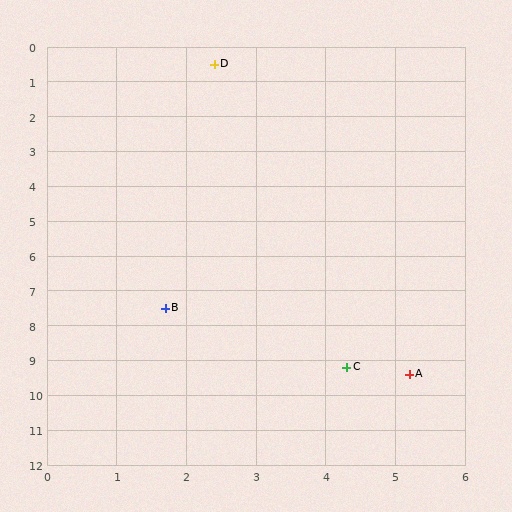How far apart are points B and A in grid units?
Points B and A are about 4.0 grid units apart.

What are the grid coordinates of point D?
Point D is at approximately (2.4, 0.5).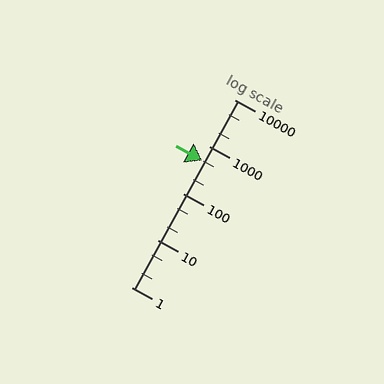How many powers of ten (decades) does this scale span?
The scale spans 4 decades, from 1 to 10000.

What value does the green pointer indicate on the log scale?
The pointer indicates approximately 500.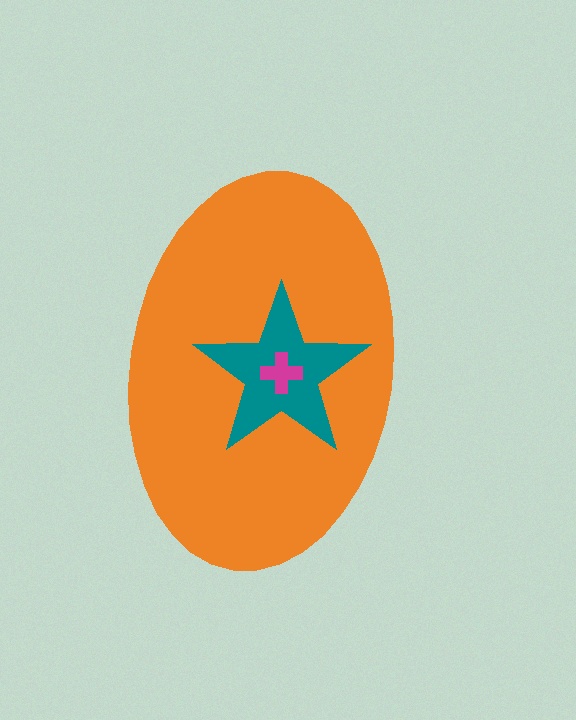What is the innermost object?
The magenta cross.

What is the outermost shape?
The orange ellipse.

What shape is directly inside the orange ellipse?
The teal star.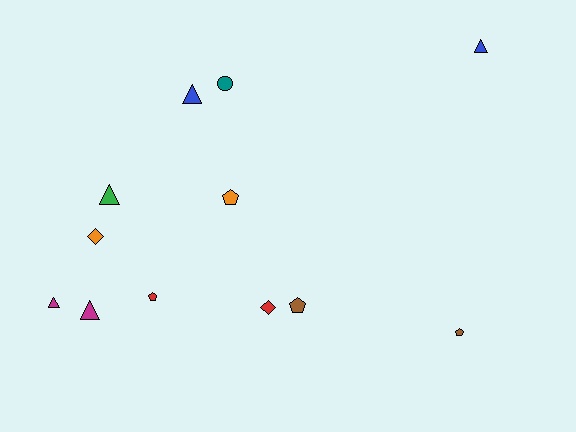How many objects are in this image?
There are 12 objects.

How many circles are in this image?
There is 1 circle.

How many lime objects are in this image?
There are no lime objects.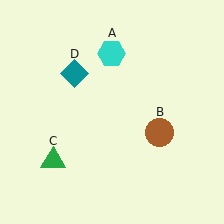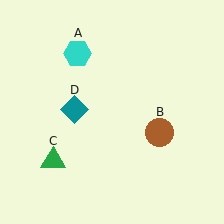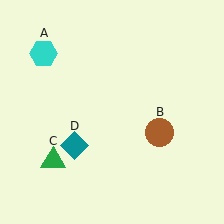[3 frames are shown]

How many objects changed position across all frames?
2 objects changed position: cyan hexagon (object A), teal diamond (object D).